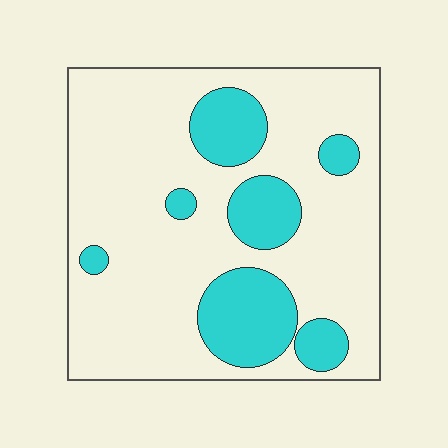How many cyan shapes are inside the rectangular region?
7.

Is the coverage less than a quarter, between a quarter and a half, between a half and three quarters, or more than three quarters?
Less than a quarter.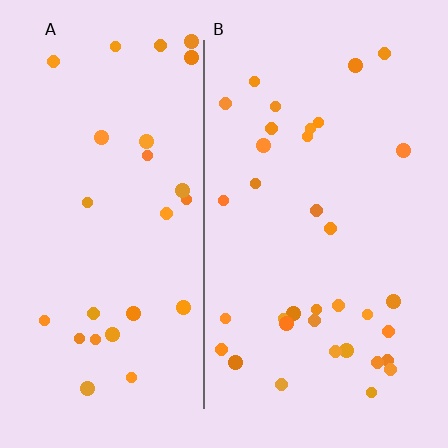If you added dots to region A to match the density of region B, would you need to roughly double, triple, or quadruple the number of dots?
Approximately double.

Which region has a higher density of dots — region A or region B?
B (the right).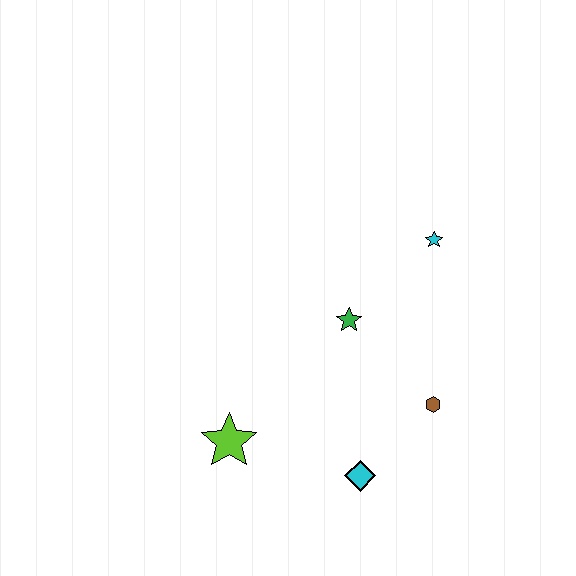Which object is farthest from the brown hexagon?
The lime star is farthest from the brown hexagon.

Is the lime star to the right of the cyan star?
No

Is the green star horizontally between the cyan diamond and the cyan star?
No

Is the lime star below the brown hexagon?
Yes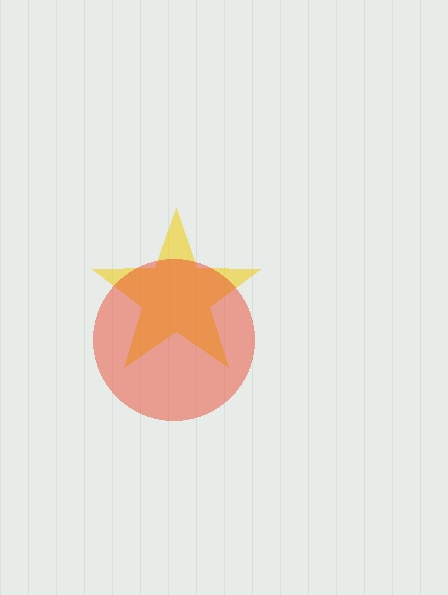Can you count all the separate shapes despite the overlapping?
Yes, there are 2 separate shapes.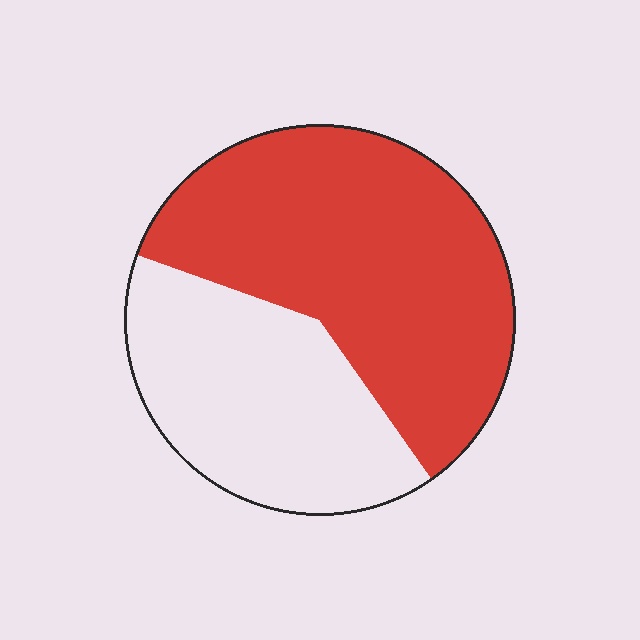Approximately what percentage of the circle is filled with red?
Approximately 60%.